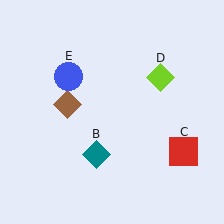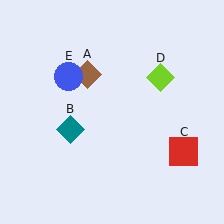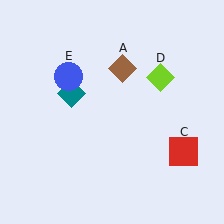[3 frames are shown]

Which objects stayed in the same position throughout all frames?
Red square (object C) and lime diamond (object D) and blue circle (object E) remained stationary.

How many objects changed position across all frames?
2 objects changed position: brown diamond (object A), teal diamond (object B).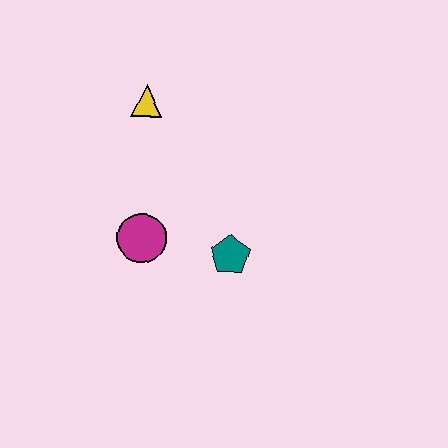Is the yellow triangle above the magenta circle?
Yes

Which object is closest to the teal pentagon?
The magenta circle is closest to the teal pentagon.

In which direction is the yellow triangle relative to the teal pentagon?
The yellow triangle is above the teal pentagon.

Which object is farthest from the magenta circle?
The yellow triangle is farthest from the magenta circle.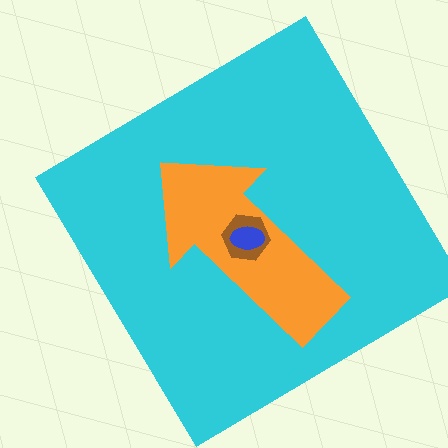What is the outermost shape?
The cyan diamond.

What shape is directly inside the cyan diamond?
The orange arrow.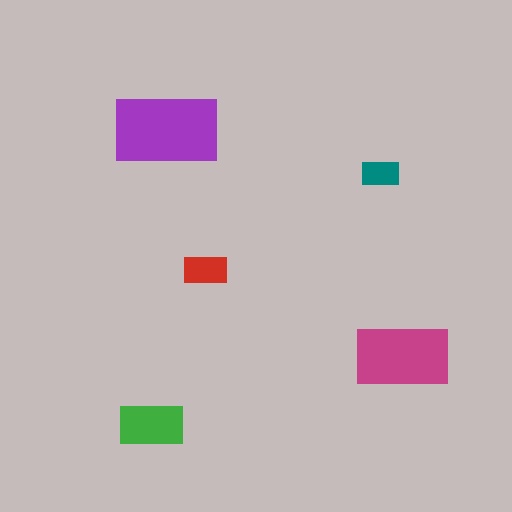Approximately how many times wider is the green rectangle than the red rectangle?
About 1.5 times wider.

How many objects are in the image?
There are 5 objects in the image.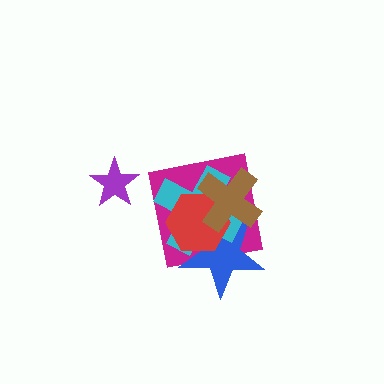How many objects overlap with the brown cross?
4 objects overlap with the brown cross.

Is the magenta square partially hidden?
Yes, it is partially covered by another shape.